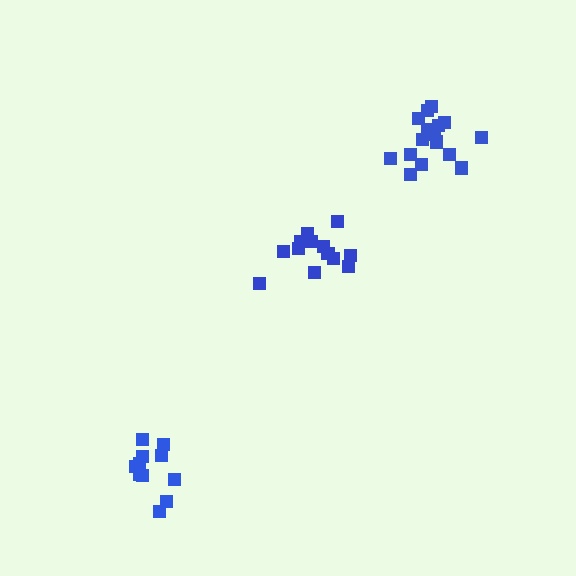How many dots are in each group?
Group 1: 13 dots, Group 2: 16 dots, Group 3: 11 dots (40 total).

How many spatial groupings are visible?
There are 3 spatial groupings.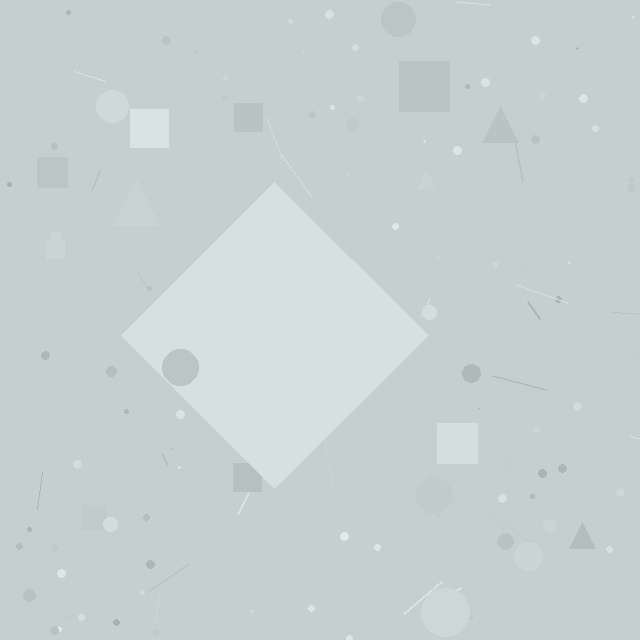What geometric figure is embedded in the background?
A diamond is embedded in the background.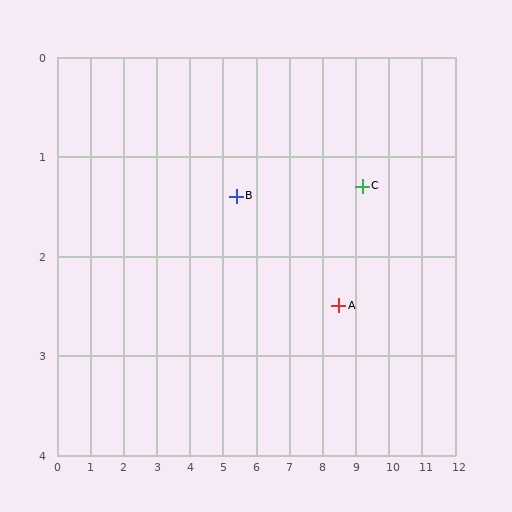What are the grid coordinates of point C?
Point C is at approximately (9.2, 1.3).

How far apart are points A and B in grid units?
Points A and B are about 3.3 grid units apart.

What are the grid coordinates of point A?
Point A is at approximately (8.5, 2.5).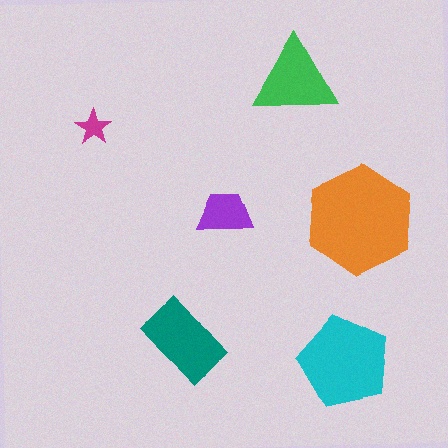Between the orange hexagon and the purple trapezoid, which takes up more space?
The orange hexagon.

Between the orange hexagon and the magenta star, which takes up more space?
The orange hexagon.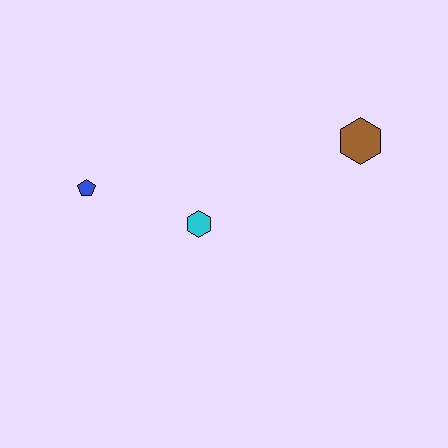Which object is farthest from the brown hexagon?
The blue pentagon is farthest from the brown hexagon.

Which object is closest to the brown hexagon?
The cyan hexagon is closest to the brown hexagon.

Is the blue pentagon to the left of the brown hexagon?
Yes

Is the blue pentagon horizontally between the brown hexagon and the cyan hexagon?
No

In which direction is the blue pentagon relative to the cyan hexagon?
The blue pentagon is to the left of the cyan hexagon.